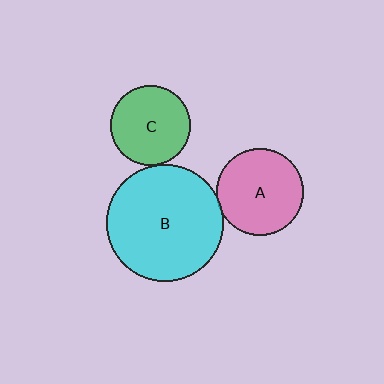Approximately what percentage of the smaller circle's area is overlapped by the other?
Approximately 5%.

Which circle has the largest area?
Circle B (cyan).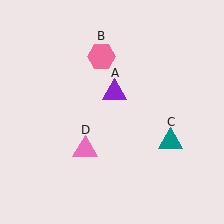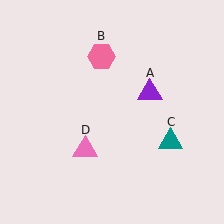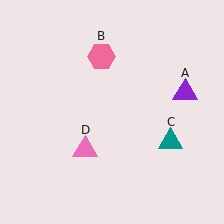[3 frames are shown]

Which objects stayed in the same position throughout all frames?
Pink hexagon (object B) and teal triangle (object C) and pink triangle (object D) remained stationary.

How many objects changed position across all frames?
1 object changed position: purple triangle (object A).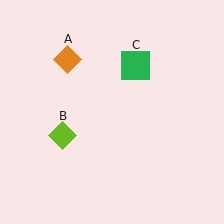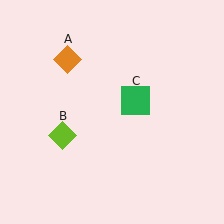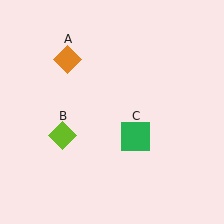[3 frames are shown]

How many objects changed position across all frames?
1 object changed position: green square (object C).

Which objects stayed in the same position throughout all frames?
Orange diamond (object A) and lime diamond (object B) remained stationary.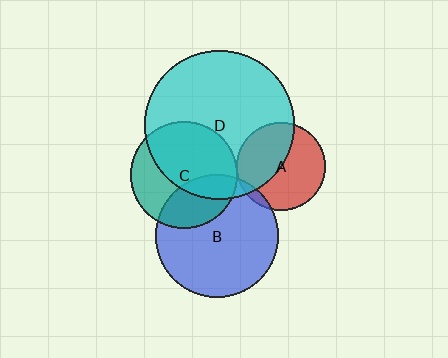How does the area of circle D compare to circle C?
Approximately 2.0 times.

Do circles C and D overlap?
Yes.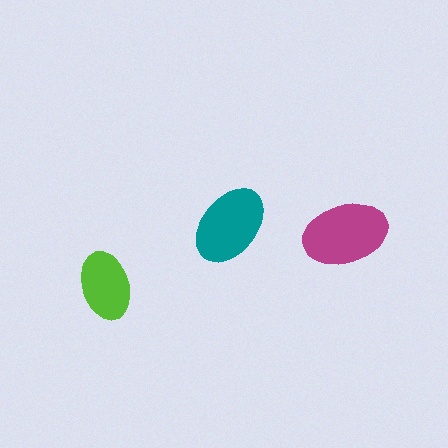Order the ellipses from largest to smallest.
the magenta one, the teal one, the lime one.